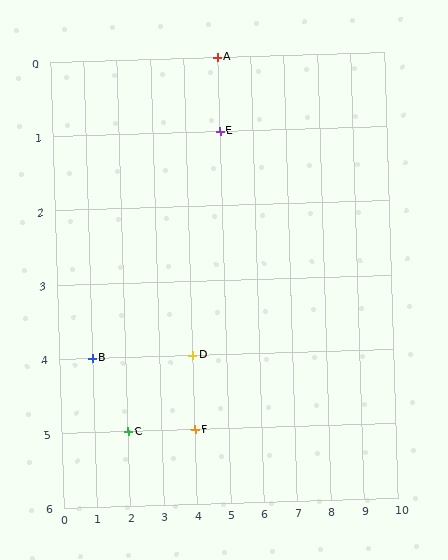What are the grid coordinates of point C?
Point C is at grid coordinates (2, 5).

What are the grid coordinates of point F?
Point F is at grid coordinates (4, 5).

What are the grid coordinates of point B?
Point B is at grid coordinates (1, 4).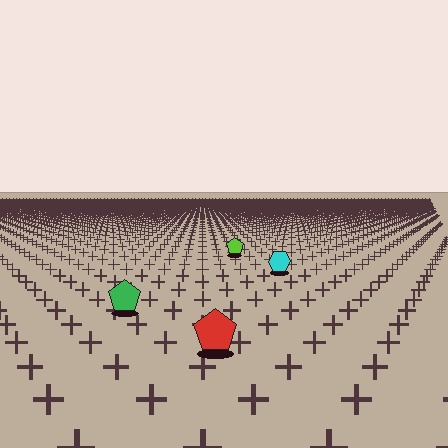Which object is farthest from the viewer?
The lime pentagon is farthest from the viewer. It appears smaller and the ground texture around it is denser.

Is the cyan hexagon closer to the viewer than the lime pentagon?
Yes. The cyan hexagon is closer — you can tell from the texture gradient: the ground texture is coarser near it.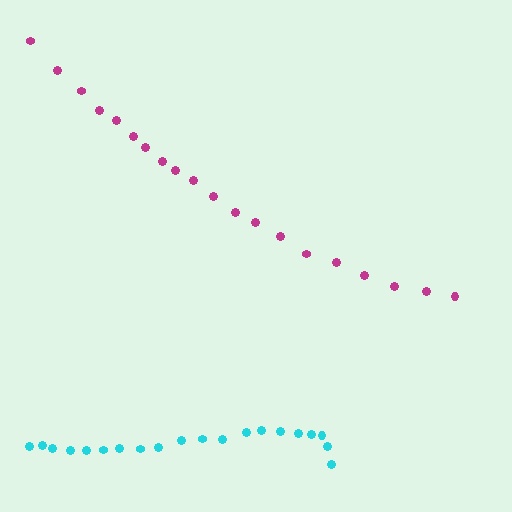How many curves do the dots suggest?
There are 2 distinct paths.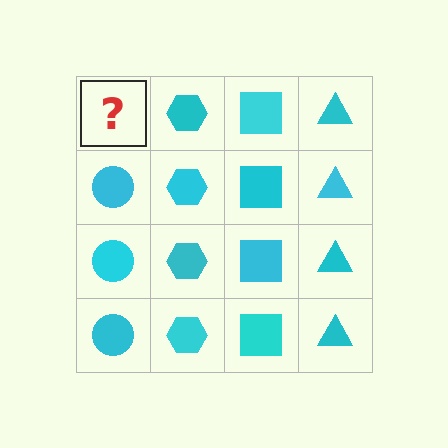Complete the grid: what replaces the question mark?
The question mark should be replaced with a cyan circle.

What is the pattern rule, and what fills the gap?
The rule is that each column has a consistent shape. The gap should be filled with a cyan circle.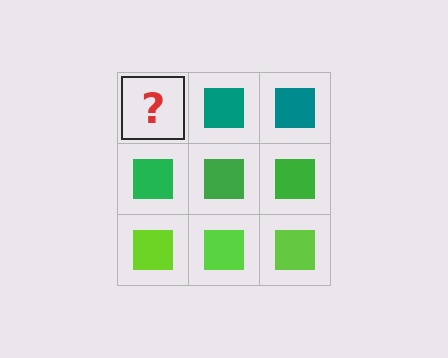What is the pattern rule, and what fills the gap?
The rule is that each row has a consistent color. The gap should be filled with a teal square.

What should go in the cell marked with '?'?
The missing cell should contain a teal square.